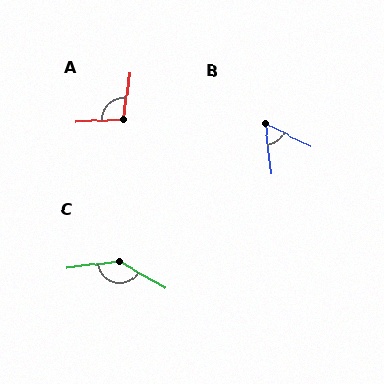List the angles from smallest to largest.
B (57°), A (100°), C (143°).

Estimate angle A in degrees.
Approximately 100 degrees.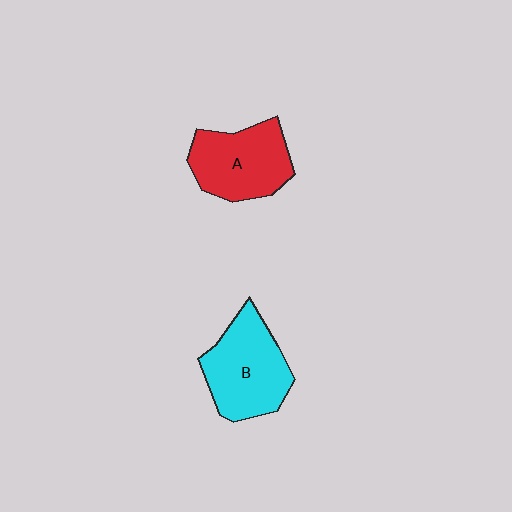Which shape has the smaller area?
Shape A (red).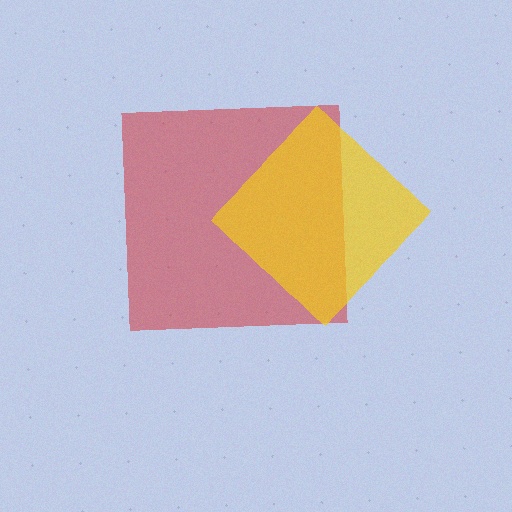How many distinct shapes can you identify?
There are 2 distinct shapes: a red square, a yellow diamond.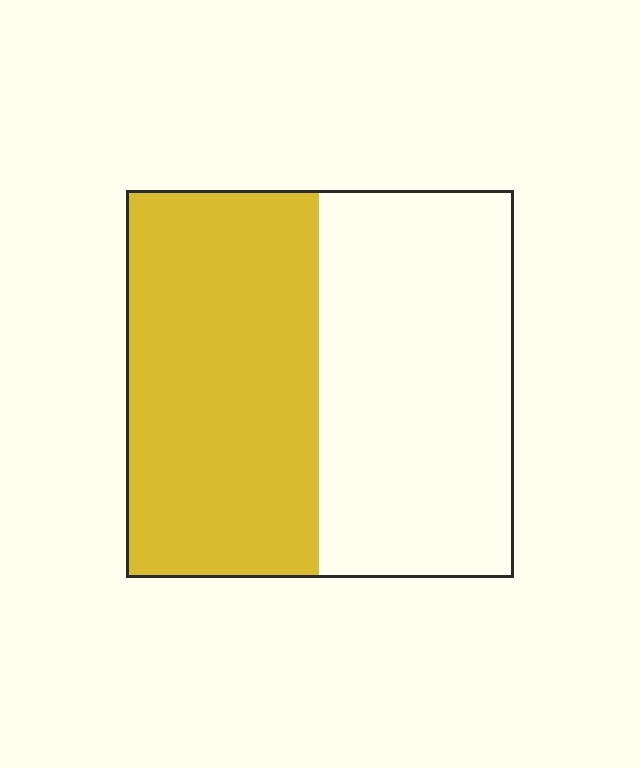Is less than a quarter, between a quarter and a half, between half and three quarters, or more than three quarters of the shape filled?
Between a quarter and a half.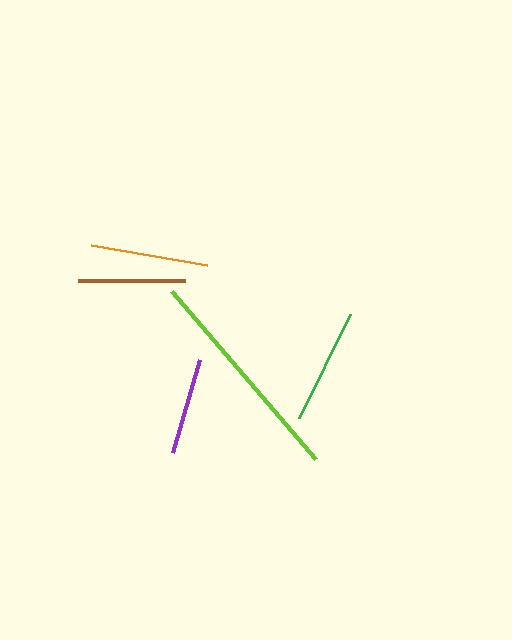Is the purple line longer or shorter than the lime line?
The lime line is longer than the purple line.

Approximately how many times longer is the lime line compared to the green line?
The lime line is approximately 1.9 times the length of the green line.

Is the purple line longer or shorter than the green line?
The green line is longer than the purple line.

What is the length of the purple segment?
The purple segment is approximately 97 pixels long.